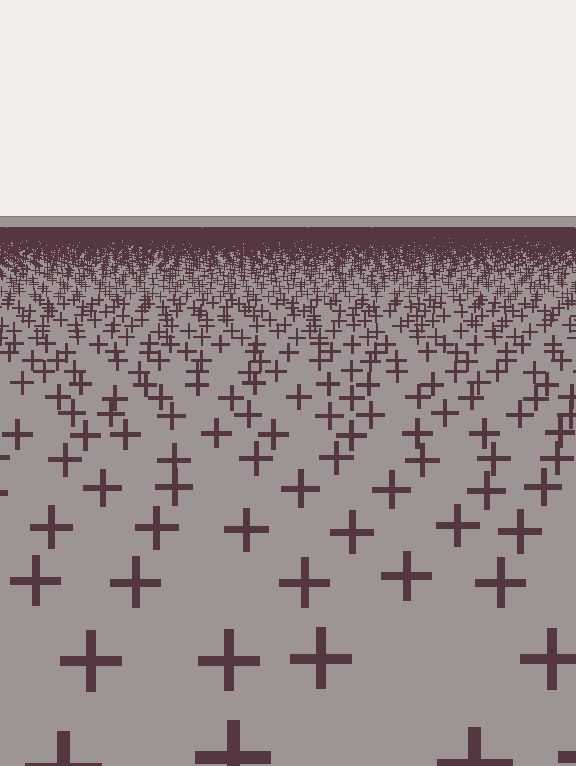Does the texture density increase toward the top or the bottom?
Density increases toward the top.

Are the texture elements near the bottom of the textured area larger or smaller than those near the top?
Larger. Near the bottom, elements are closer to the viewer and appear at a bigger on-screen size.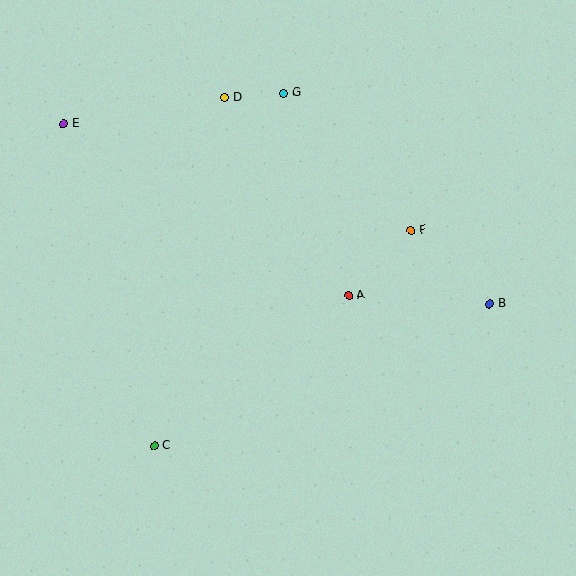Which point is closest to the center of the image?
Point A at (349, 296) is closest to the center.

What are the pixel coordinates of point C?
Point C is at (155, 446).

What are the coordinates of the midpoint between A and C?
The midpoint between A and C is at (252, 371).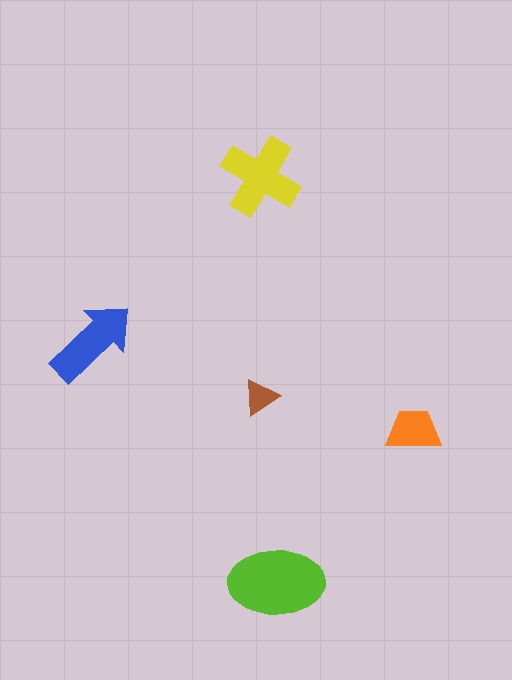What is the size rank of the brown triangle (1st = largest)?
5th.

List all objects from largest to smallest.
The lime ellipse, the yellow cross, the blue arrow, the orange trapezoid, the brown triangle.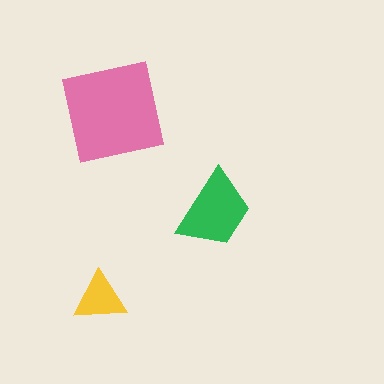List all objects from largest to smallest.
The pink square, the green trapezoid, the yellow triangle.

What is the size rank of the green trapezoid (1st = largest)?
2nd.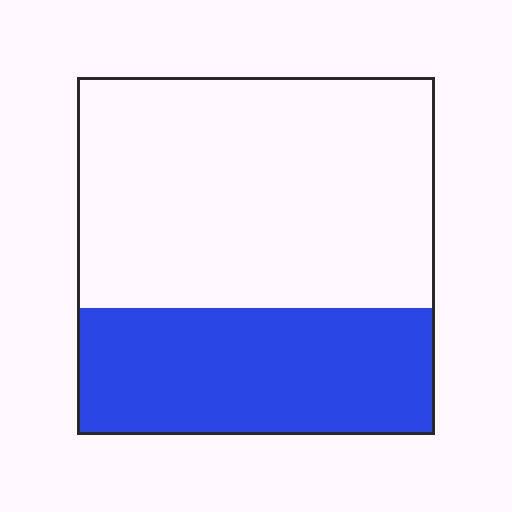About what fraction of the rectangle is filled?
About three eighths (3/8).